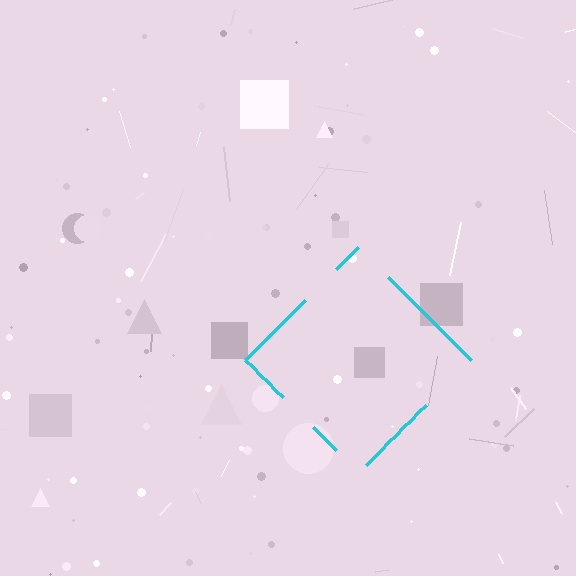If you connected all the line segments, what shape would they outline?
They would outline a diamond.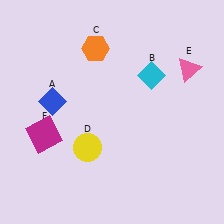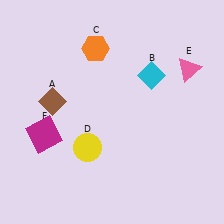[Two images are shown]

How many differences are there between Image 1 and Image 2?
There is 1 difference between the two images.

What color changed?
The diamond (A) changed from blue in Image 1 to brown in Image 2.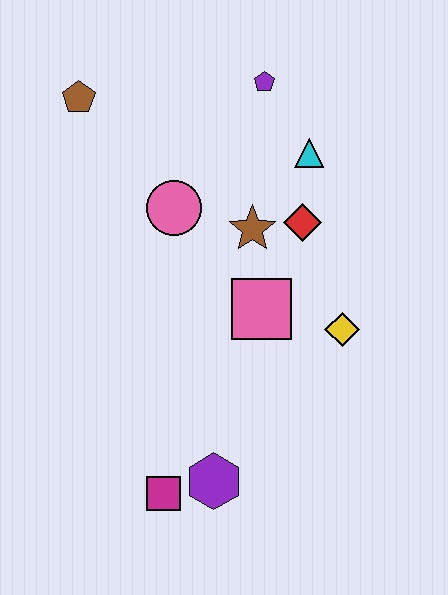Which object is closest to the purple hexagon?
The magenta square is closest to the purple hexagon.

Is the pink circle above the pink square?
Yes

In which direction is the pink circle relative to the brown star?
The pink circle is to the left of the brown star.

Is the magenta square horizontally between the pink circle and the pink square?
No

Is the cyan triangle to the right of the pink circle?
Yes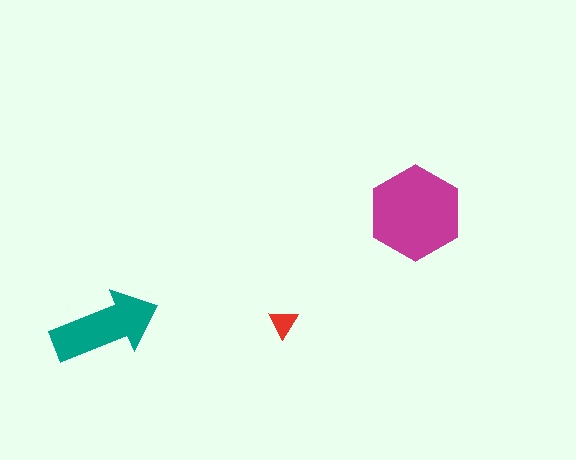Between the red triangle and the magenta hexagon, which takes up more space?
The magenta hexagon.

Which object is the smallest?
The red triangle.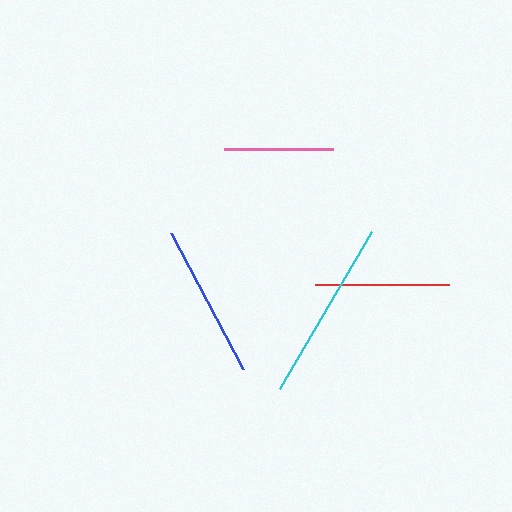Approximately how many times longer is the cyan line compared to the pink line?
The cyan line is approximately 1.7 times the length of the pink line.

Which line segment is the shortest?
The pink line is the shortest at approximately 108 pixels.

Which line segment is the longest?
The cyan line is the longest at approximately 182 pixels.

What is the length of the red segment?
The red segment is approximately 134 pixels long.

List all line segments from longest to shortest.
From longest to shortest: cyan, blue, red, pink.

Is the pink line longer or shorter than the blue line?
The blue line is longer than the pink line.